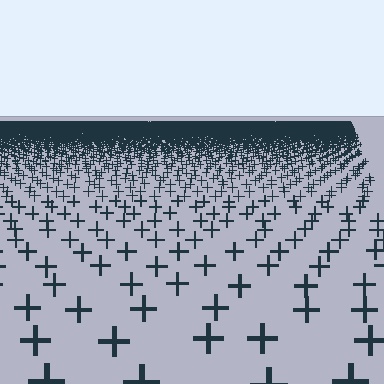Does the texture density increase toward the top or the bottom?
Density increases toward the top.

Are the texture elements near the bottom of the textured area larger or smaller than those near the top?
Larger. Near the bottom, elements are closer to the viewer and appear at a bigger on-screen size.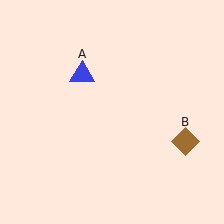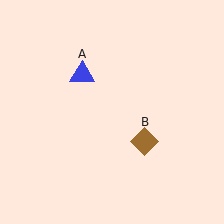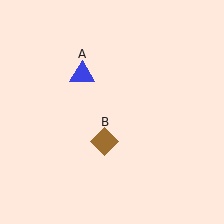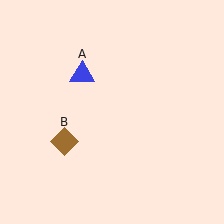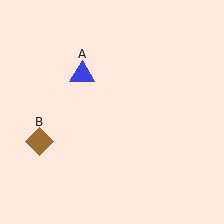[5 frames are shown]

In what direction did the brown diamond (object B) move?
The brown diamond (object B) moved left.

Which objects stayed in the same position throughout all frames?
Blue triangle (object A) remained stationary.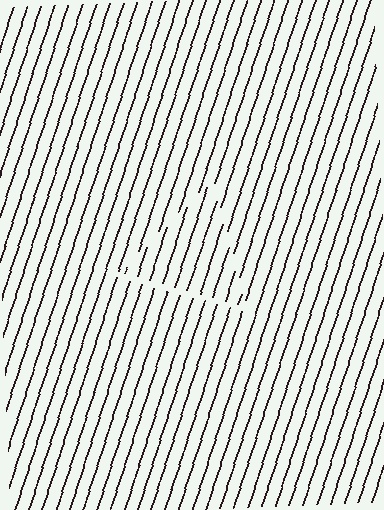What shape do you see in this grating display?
An illusory triangle. The interior of the shape contains the same grating, shifted by half a period — the contour is defined by the phase discontinuity where line-ends from the inner and outer gratings abut.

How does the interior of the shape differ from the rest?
The interior of the shape contains the same grating, shifted by half a period — the contour is defined by the phase discontinuity where line-ends from the inner and outer gratings abut.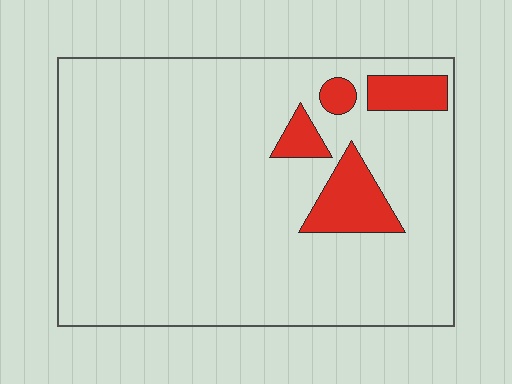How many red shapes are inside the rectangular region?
4.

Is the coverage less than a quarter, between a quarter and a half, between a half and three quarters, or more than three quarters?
Less than a quarter.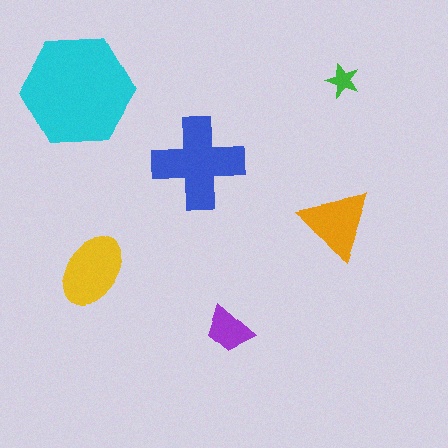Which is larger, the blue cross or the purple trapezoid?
The blue cross.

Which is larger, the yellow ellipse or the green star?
The yellow ellipse.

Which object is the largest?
The cyan hexagon.